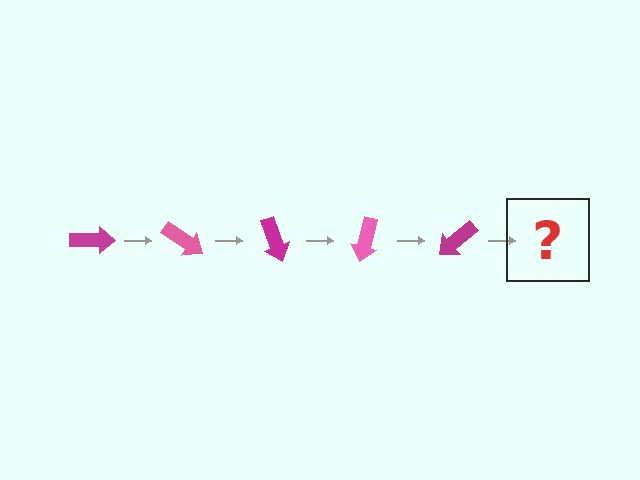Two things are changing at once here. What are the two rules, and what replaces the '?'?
The two rules are that it rotates 35 degrees each step and the color cycles through magenta and pink. The '?' should be a pink arrow, rotated 175 degrees from the start.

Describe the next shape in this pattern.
It should be a pink arrow, rotated 175 degrees from the start.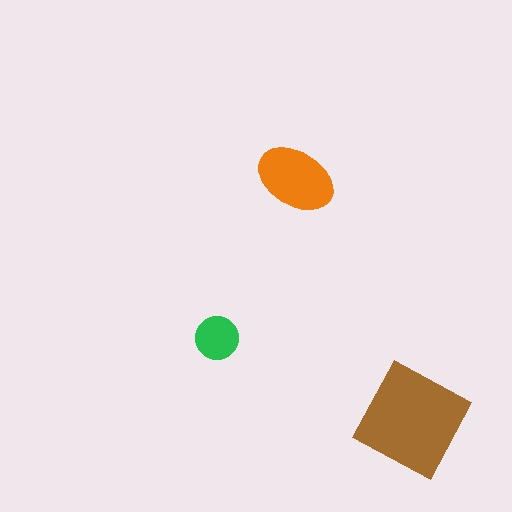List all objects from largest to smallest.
The brown square, the orange ellipse, the green circle.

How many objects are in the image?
There are 3 objects in the image.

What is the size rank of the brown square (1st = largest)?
1st.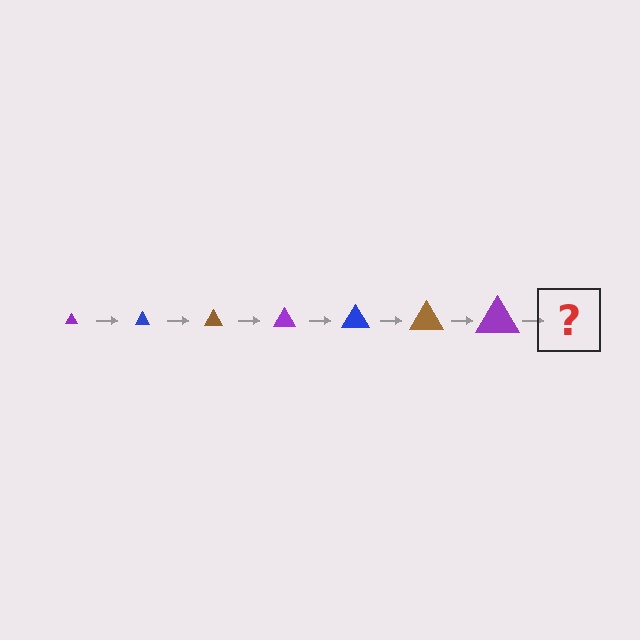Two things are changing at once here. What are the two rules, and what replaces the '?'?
The two rules are that the triangle grows larger each step and the color cycles through purple, blue, and brown. The '?' should be a blue triangle, larger than the previous one.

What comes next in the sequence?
The next element should be a blue triangle, larger than the previous one.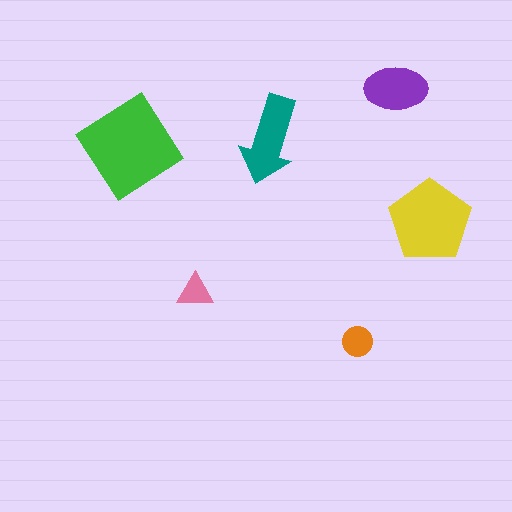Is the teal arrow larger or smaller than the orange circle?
Larger.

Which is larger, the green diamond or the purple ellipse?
The green diamond.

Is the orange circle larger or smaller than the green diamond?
Smaller.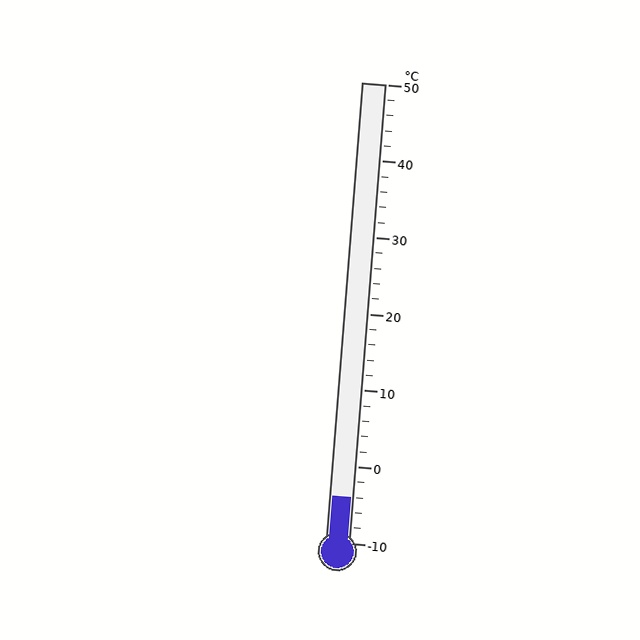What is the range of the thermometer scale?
The thermometer scale ranges from -10°C to 50°C.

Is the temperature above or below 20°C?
The temperature is below 20°C.